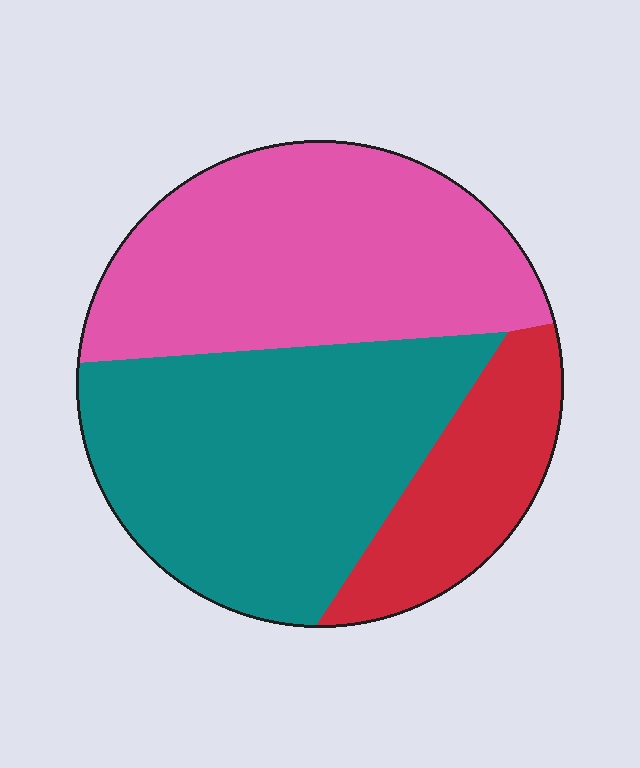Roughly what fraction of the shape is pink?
Pink covers 40% of the shape.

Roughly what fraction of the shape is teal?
Teal covers around 45% of the shape.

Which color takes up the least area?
Red, at roughly 15%.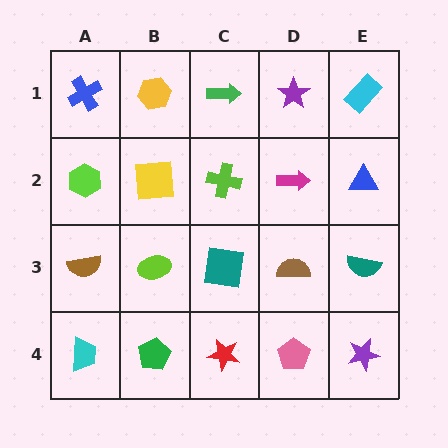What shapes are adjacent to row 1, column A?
A lime hexagon (row 2, column A), a yellow hexagon (row 1, column B).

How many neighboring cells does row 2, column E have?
3.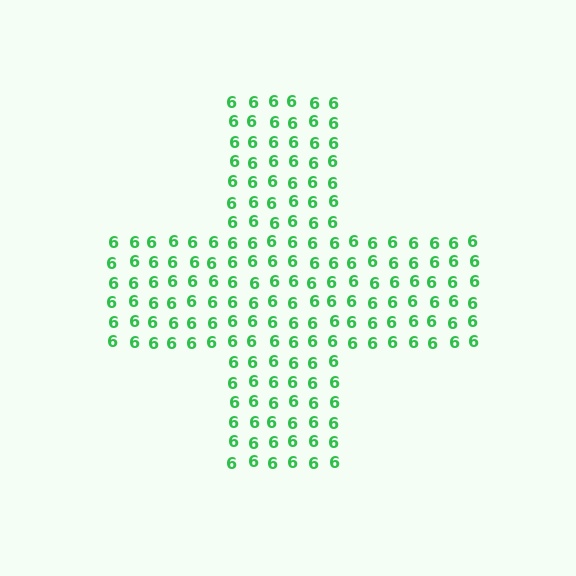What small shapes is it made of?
It is made of small digit 6's.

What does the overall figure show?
The overall figure shows a cross.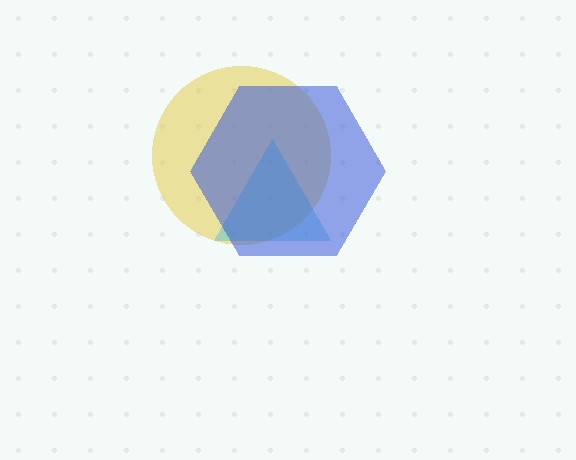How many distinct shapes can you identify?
There are 3 distinct shapes: a yellow circle, a cyan triangle, a blue hexagon.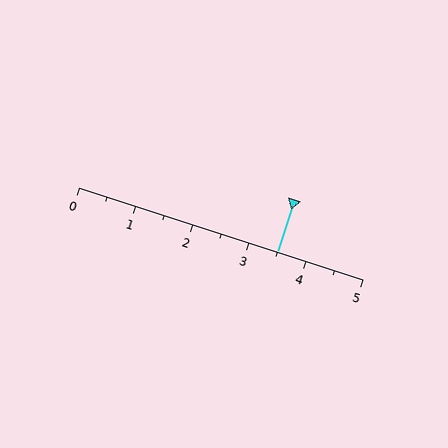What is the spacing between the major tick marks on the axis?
The major ticks are spaced 1 apart.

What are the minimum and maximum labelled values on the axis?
The axis runs from 0 to 5.